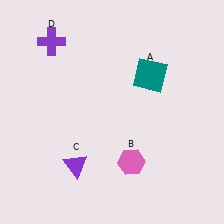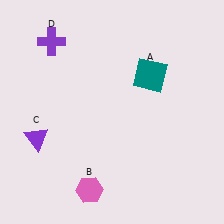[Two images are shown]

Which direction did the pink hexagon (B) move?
The pink hexagon (B) moved left.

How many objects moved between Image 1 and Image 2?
2 objects moved between the two images.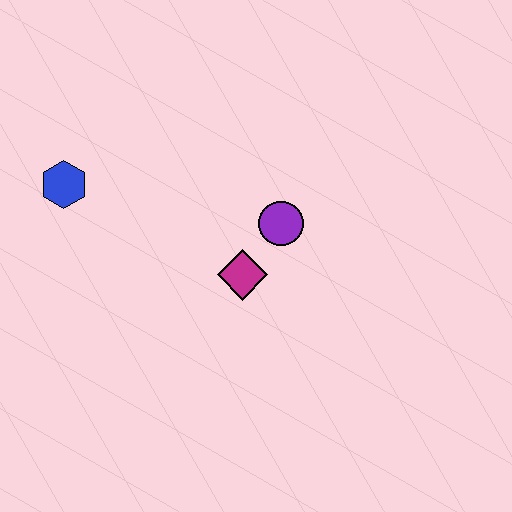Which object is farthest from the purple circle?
The blue hexagon is farthest from the purple circle.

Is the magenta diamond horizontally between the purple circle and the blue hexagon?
Yes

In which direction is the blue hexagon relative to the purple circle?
The blue hexagon is to the left of the purple circle.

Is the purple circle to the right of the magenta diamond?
Yes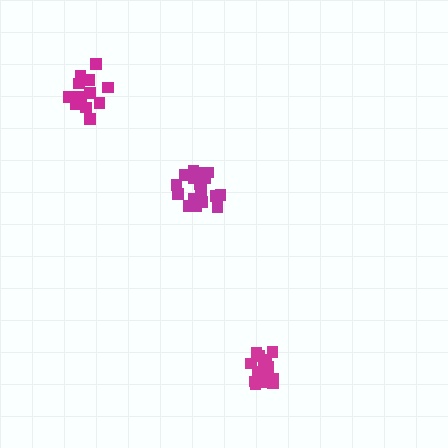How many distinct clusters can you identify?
There are 3 distinct clusters.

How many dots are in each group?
Group 1: 17 dots, Group 2: 14 dots, Group 3: 13 dots (44 total).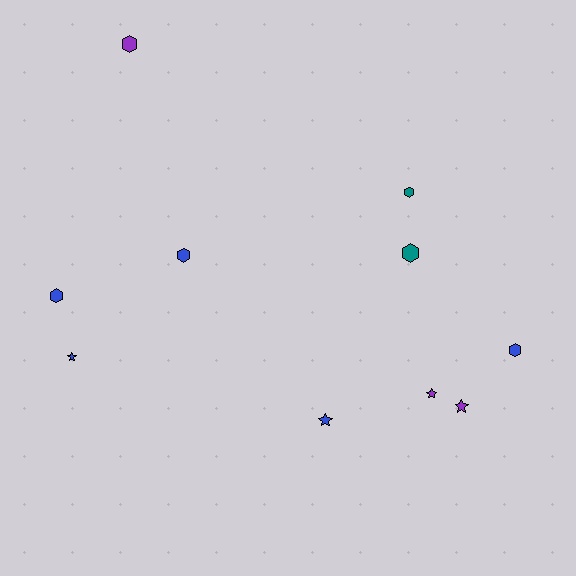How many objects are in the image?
There are 10 objects.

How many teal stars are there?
There are no teal stars.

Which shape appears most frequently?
Hexagon, with 6 objects.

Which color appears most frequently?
Blue, with 5 objects.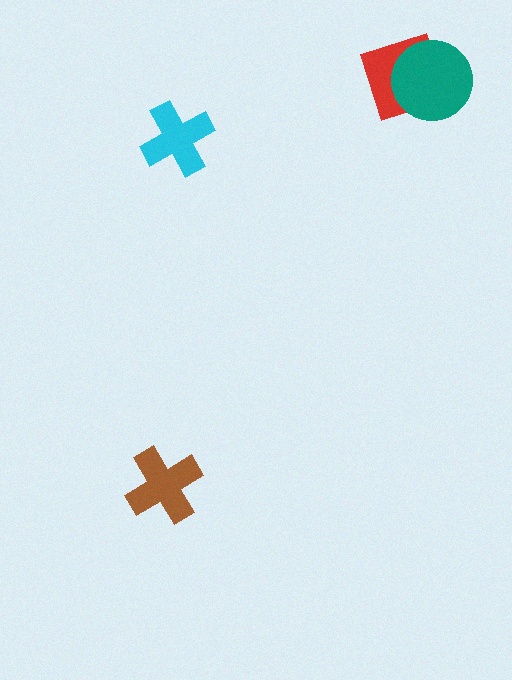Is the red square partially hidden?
Yes, it is partially covered by another shape.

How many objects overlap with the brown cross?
0 objects overlap with the brown cross.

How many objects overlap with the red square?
1 object overlaps with the red square.